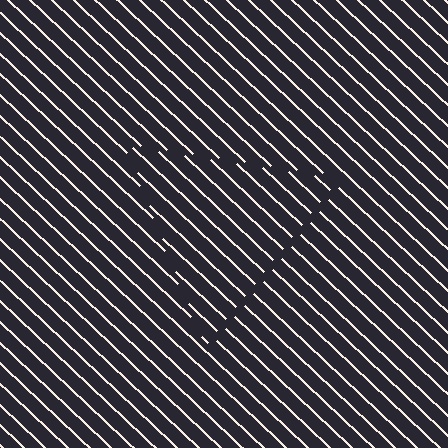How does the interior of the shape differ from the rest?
The interior of the shape contains the same grating, shifted by half a period — the contour is defined by the phase discontinuity where line-ends from the inner and outer gratings abut.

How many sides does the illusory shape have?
3 sides — the line-ends trace a triangle.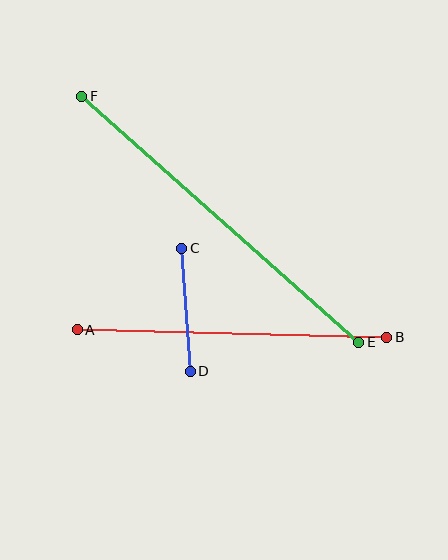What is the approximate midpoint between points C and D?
The midpoint is at approximately (186, 310) pixels.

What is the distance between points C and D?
The distance is approximately 124 pixels.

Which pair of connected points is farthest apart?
Points E and F are farthest apart.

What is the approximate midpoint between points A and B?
The midpoint is at approximately (232, 333) pixels.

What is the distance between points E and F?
The distance is approximately 371 pixels.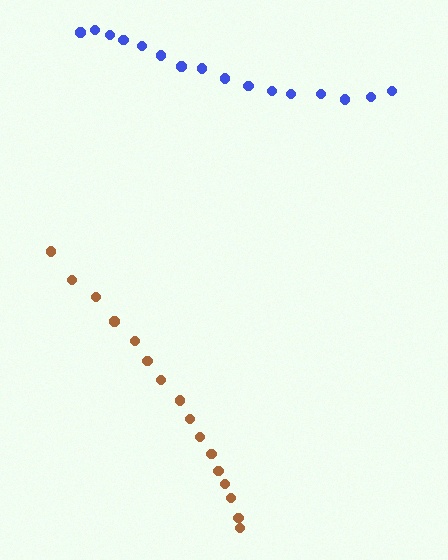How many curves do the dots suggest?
There are 2 distinct paths.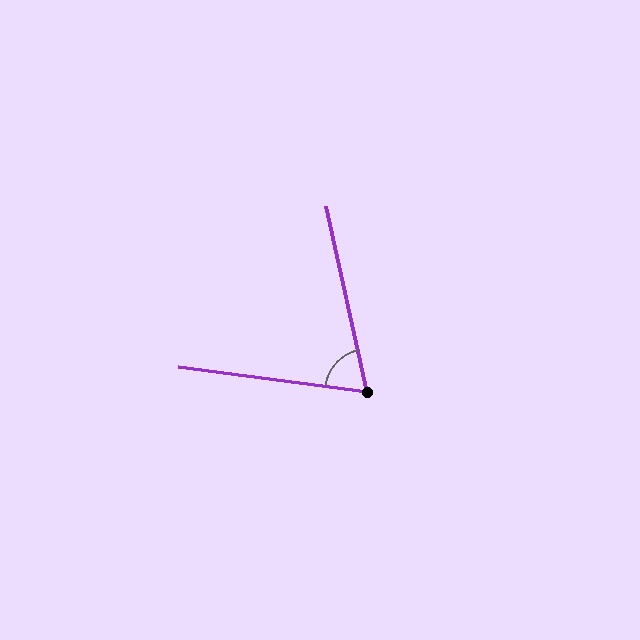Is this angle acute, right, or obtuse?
It is acute.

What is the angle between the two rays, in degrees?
Approximately 70 degrees.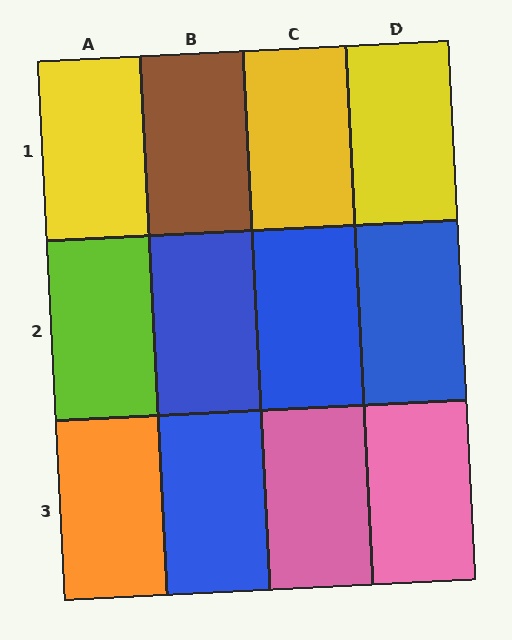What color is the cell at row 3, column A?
Orange.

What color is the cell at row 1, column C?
Yellow.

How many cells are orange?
1 cell is orange.